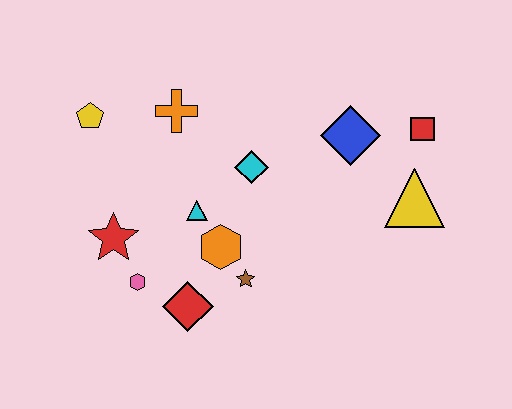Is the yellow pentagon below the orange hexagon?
No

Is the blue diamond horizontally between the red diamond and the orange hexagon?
No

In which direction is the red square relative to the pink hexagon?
The red square is to the right of the pink hexagon.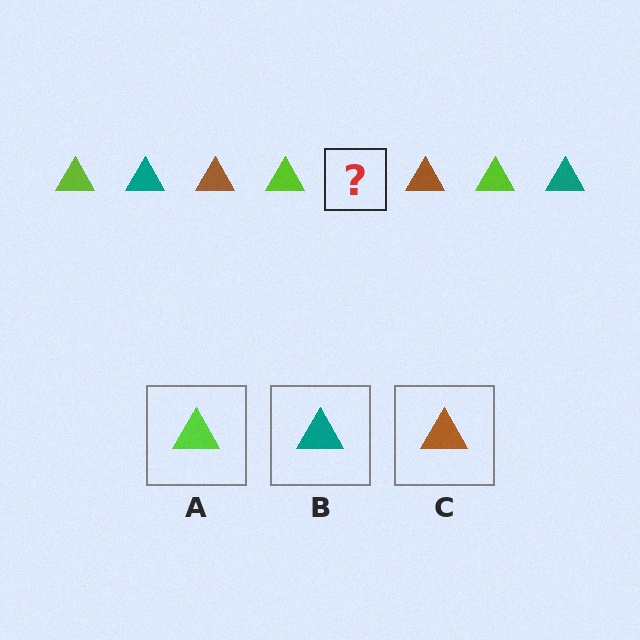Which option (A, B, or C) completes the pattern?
B.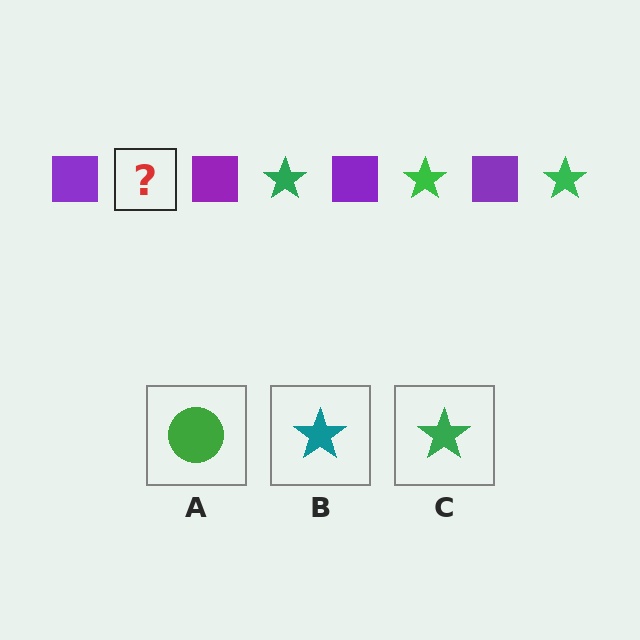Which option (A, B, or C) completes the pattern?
C.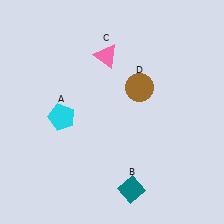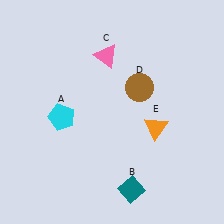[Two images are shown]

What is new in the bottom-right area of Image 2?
An orange triangle (E) was added in the bottom-right area of Image 2.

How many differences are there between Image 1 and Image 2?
There is 1 difference between the two images.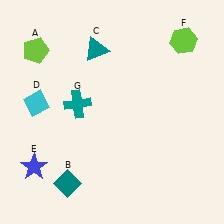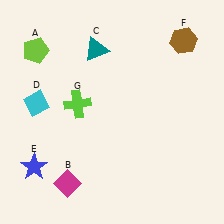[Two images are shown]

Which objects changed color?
B changed from teal to magenta. F changed from lime to brown. G changed from teal to lime.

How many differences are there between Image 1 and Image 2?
There are 3 differences between the two images.